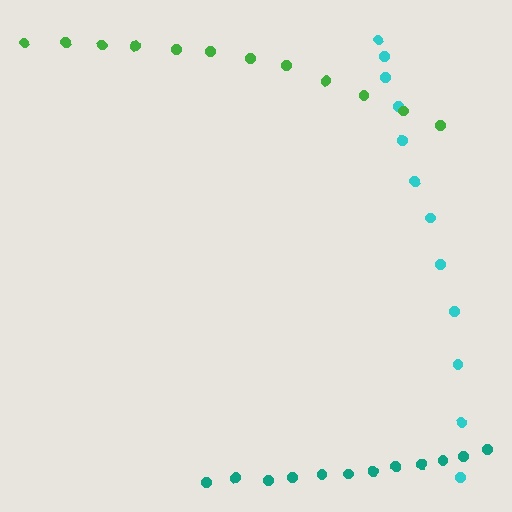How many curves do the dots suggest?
There are 3 distinct paths.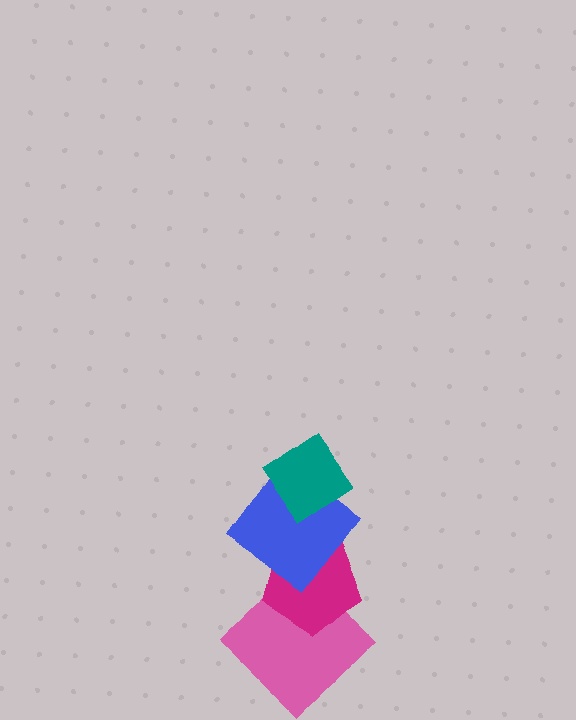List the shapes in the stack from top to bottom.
From top to bottom: the teal diamond, the blue diamond, the magenta pentagon, the pink diamond.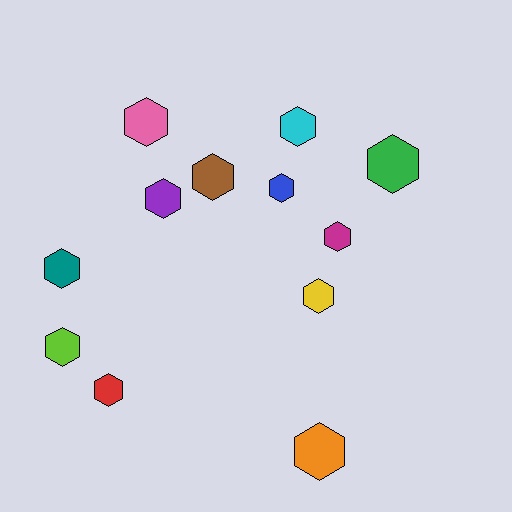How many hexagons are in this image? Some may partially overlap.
There are 12 hexagons.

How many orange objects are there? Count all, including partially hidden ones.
There is 1 orange object.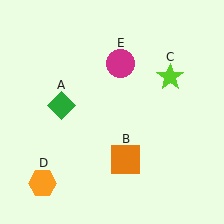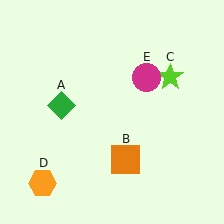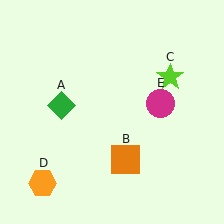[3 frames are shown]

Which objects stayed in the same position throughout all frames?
Green diamond (object A) and orange square (object B) and lime star (object C) and orange hexagon (object D) remained stationary.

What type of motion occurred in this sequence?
The magenta circle (object E) rotated clockwise around the center of the scene.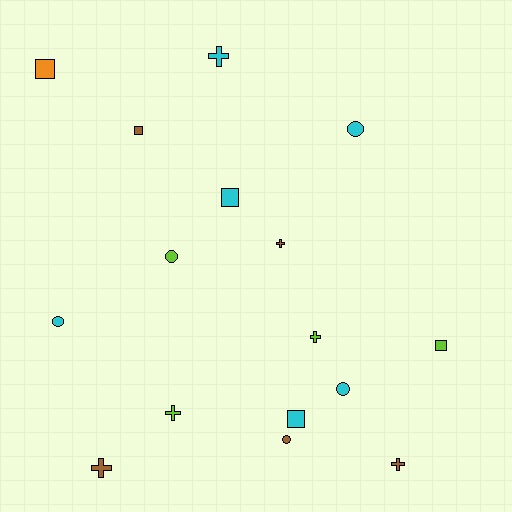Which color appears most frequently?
Cyan, with 6 objects.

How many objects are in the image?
There are 16 objects.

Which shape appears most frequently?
Cross, with 6 objects.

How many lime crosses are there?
There are 2 lime crosses.